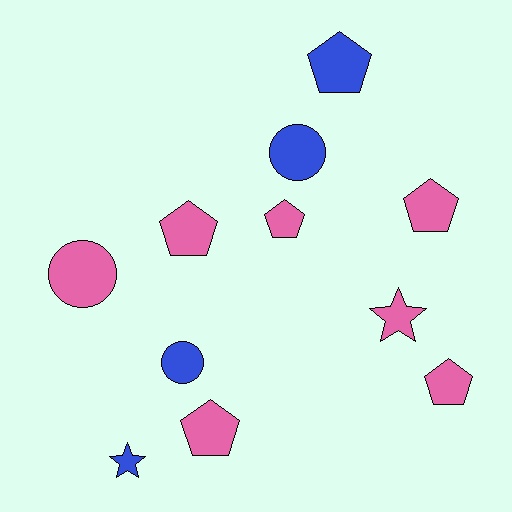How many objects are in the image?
There are 11 objects.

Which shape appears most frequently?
Pentagon, with 6 objects.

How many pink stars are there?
There is 1 pink star.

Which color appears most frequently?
Pink, with 7 objects.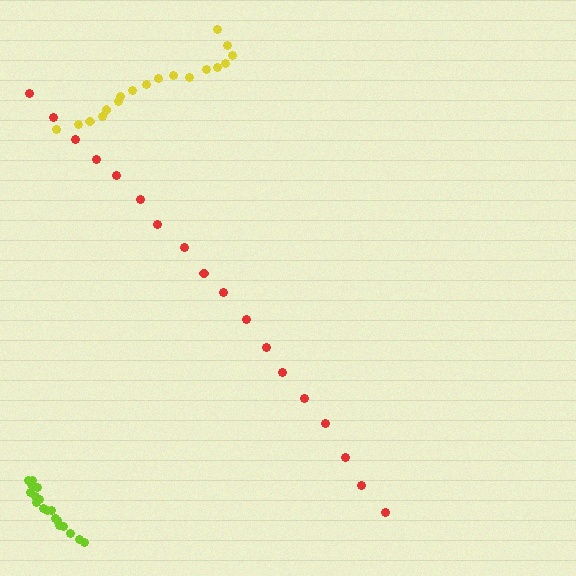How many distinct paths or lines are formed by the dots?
There are 3 distinct paths.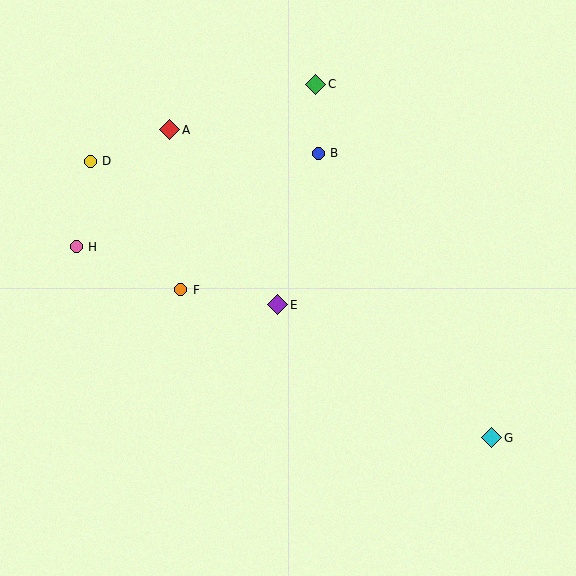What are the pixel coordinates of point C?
Point C is at (316, 84).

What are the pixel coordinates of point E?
Point E is at (278, 305).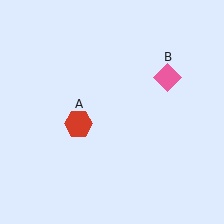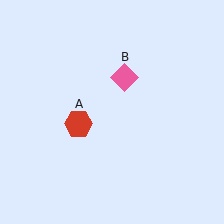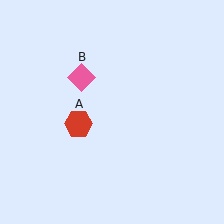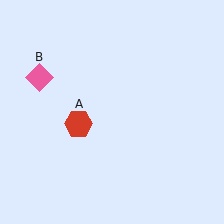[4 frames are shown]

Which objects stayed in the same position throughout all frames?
Red hexagon (object A) remained stationary.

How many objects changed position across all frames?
1 object changed position: pink diamond (object B).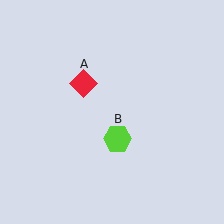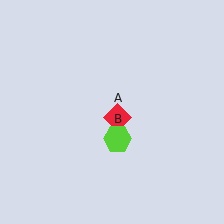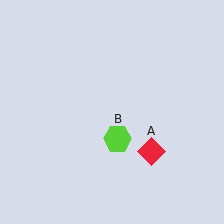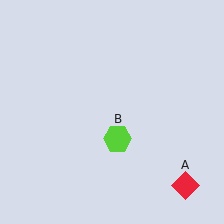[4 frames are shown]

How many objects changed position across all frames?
1 object changed position: red diamond (object A).